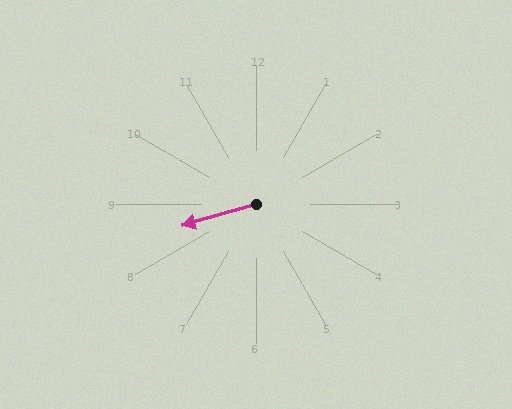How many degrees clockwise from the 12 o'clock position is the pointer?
Approximately 254 degrees.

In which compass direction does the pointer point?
West.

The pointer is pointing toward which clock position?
Roughly 8 o'clock.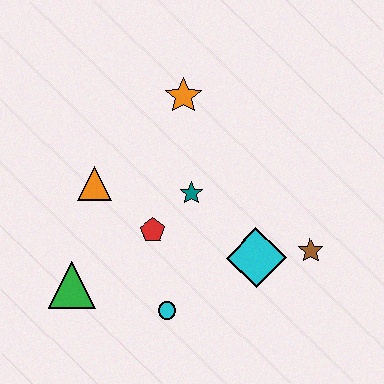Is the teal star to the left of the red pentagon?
No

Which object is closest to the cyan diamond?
The brown star is closest to the cyan diamond.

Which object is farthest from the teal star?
The green triangle is farthest from the teal star.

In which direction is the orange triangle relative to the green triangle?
The orange triangle is above the green triangle.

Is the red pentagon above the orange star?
No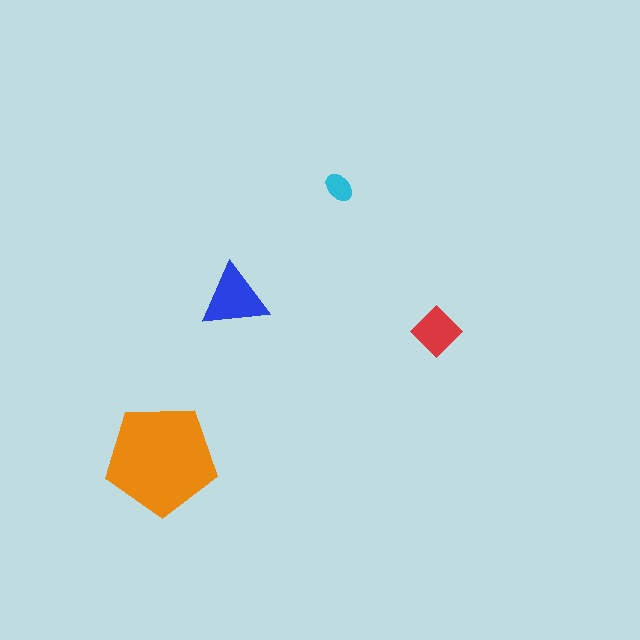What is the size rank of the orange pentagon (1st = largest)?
1st.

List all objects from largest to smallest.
The orange pentagon, the blue triangle, the red diamond, the cyan ellipse.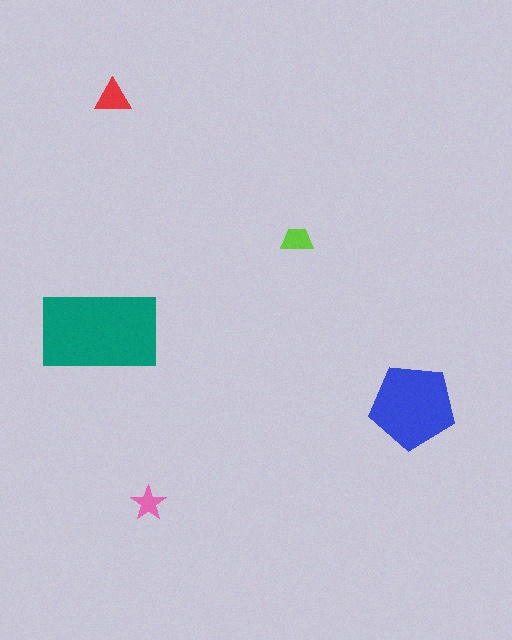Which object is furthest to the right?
The blue pentagon is rightmost.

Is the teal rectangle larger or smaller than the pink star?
Larger.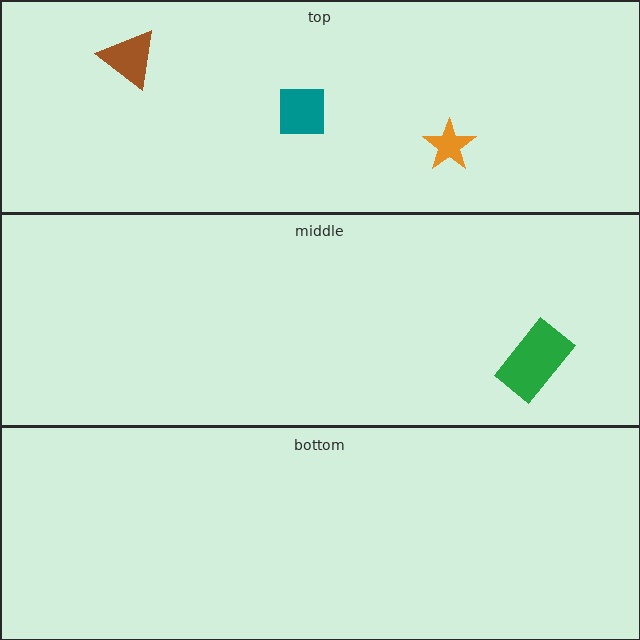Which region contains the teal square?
The top region.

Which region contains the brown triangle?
The top region.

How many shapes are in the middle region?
1.